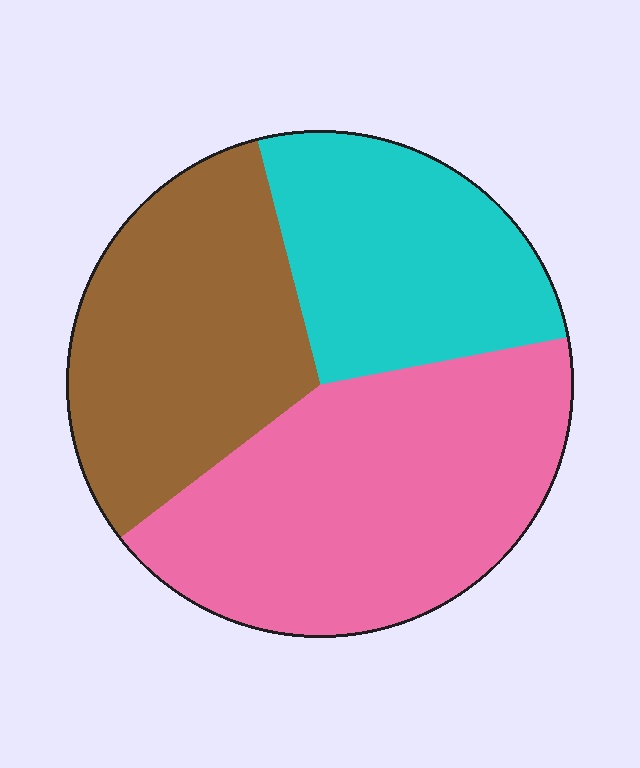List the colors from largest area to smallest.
From largest to smallest: pink, brown, cyan.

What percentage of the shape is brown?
Brown covers about 30% of the shape.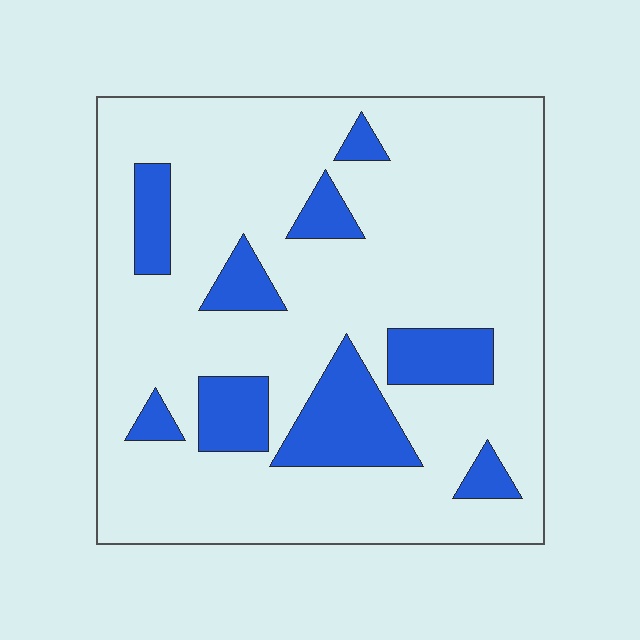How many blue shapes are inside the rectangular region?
9.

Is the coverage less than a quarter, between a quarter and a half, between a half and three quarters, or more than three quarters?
Less than a quarter.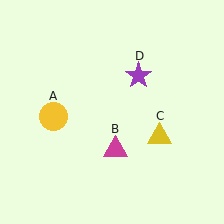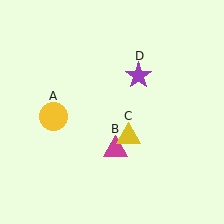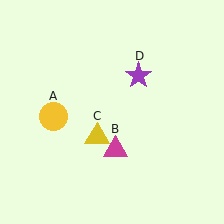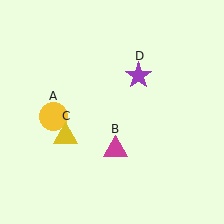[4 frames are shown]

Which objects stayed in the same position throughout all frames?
Yellow circle (object A) and magenta triangle (object B) and purple star (object D) remained stationary.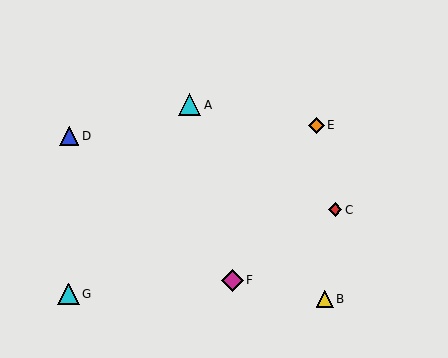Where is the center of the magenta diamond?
The center of the magenta diamond is at (233, 280).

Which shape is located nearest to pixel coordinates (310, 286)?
The yellow triangle (labeled B) at (325, 298) is nearest to that location.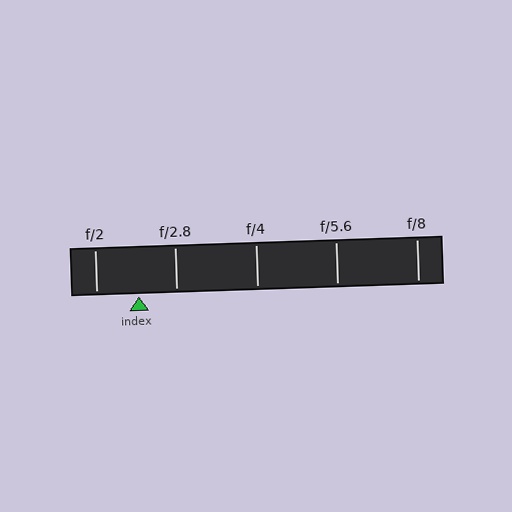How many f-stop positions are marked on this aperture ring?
There are 5 f-stop positions marked.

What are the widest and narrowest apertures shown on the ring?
The widest aperture shown is f/2 and the narrowest is f/8.